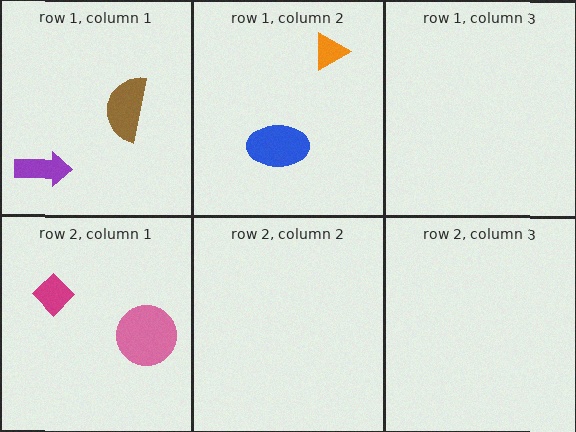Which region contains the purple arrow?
The row 1, column 1 region.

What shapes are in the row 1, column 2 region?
The blue ellipse, the orange triangle.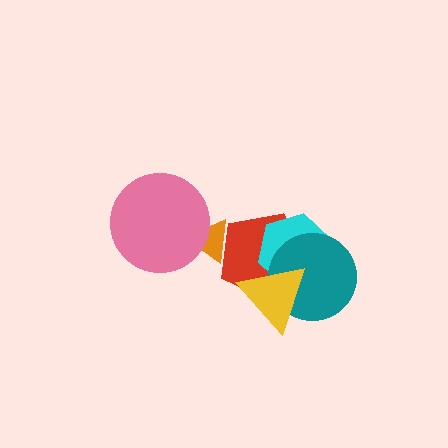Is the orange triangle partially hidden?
Yes, it is partially covered by another shape.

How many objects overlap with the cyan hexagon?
3 objects overlap with the cyan hexagon.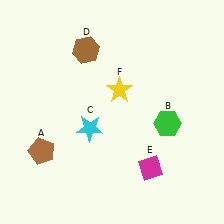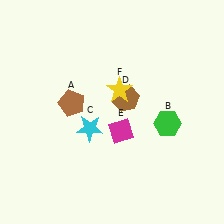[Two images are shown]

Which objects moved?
The objects that moved are: the brown pentagon (A), the brown hexagon (D), the magenta diamond (E).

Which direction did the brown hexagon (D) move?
The brown hexagon (D) moved down.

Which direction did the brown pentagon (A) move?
The brown pentagon (A) moved up.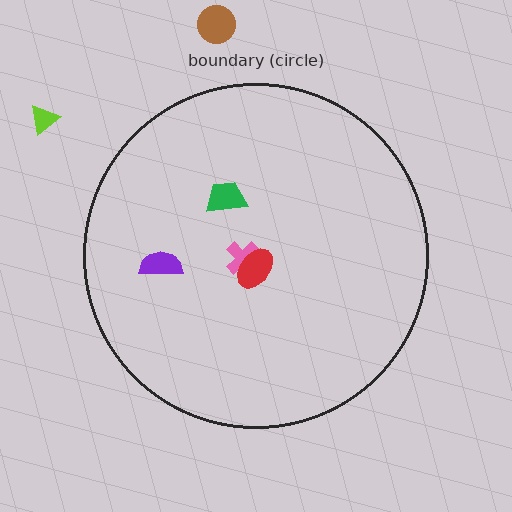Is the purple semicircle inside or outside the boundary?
Inside.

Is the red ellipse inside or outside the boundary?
Inside.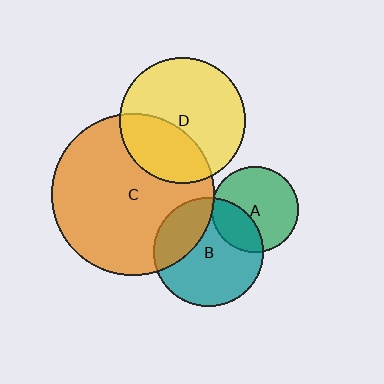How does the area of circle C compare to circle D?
Approximately 1.7 times.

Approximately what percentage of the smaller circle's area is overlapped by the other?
Approximately 30%.